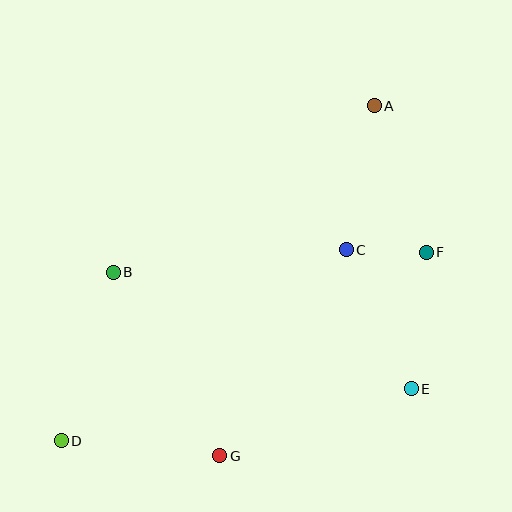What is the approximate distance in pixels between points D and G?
The distance between D and G is approximately 159 pixels.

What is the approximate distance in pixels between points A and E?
The distance between A and E is approximately 285 pixels.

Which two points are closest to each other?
Points C and F are closest to each other.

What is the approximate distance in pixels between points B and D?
The distance between B and D is approximately 176 pixels.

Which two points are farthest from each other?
Points A and D are farthest from each other.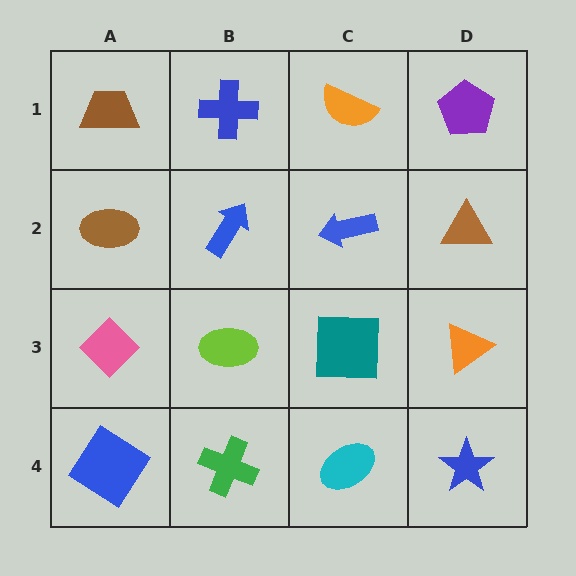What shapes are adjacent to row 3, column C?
A blue arrow (row 2, column C), a cyan ellipse (row 4, column C), a lime ellipse (row 3, column B), an orange triangle (row 3, column D).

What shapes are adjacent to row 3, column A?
A brown ellipse (row 2, column A), a blue diamond (row 4, column A), a lime ellipse (row 3, column B).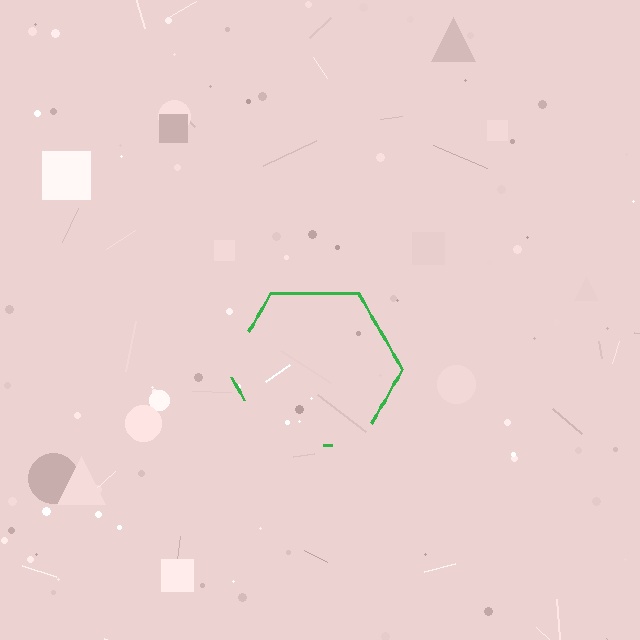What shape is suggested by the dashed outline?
The dashed outline suggests a hexagon.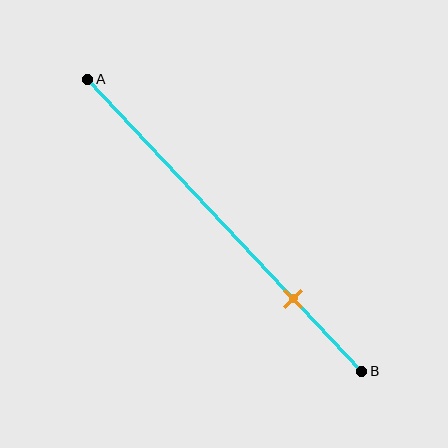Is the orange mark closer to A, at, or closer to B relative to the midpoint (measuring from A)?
The orange mark is closer to point B than the midpoint of segment AB.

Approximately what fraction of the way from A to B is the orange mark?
The orange mark is approximately 75% of the way from A to B.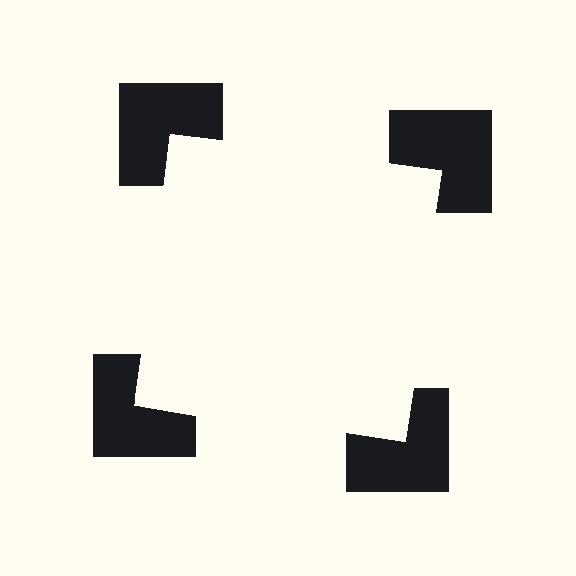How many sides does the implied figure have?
4 sides.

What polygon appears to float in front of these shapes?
An illusory square — its edges are inferred from the aligned wedge cuts in the notched squares, not physically drawn.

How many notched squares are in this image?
There are 4 — one at each vertex of the illusory square.